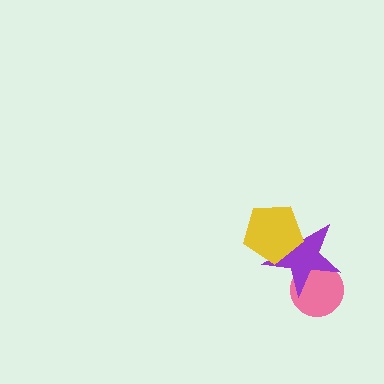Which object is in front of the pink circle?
The purple star is in front of the pink circle.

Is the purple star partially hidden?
Yes, it is partially covered by another shape.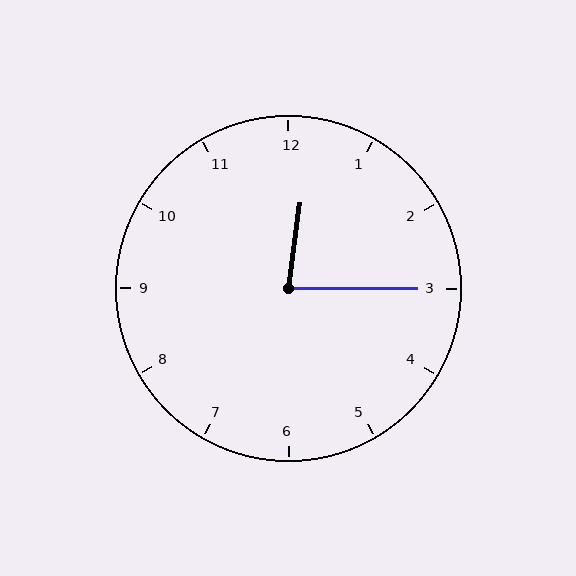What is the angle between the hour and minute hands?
Approximately 82 degrees.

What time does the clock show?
12:15.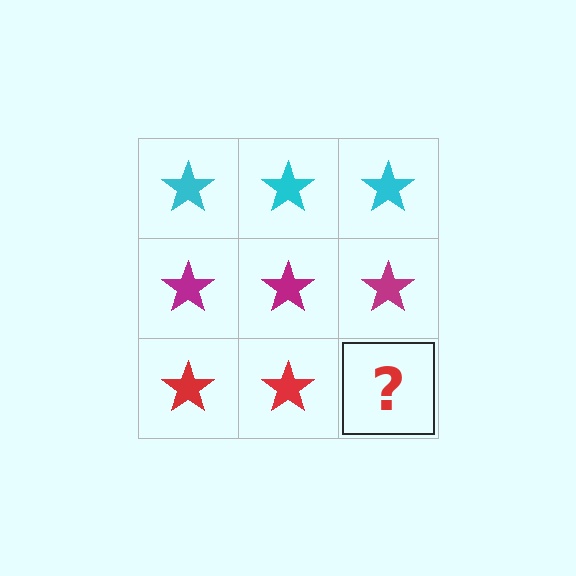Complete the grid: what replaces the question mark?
The question mark should be replaced with a red star.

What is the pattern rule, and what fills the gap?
The rule is that each row has a consistent color. The gap should be filled with a red star.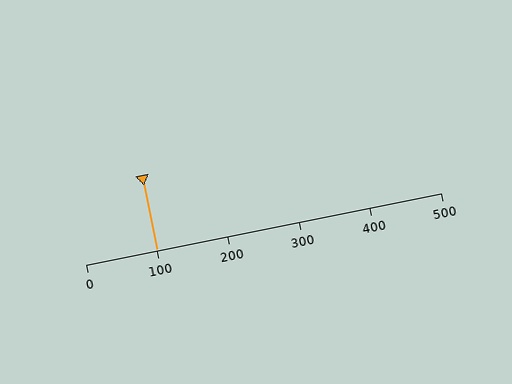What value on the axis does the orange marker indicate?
The marker indicates approximately 100.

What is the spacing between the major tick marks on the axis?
The major ticks are spaced 100 apart.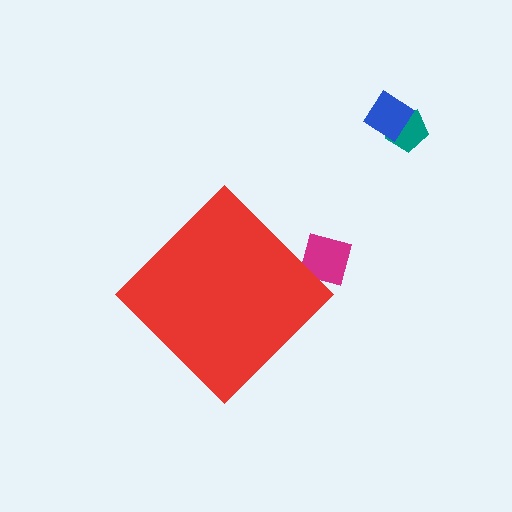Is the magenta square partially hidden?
Yes, the magenta square is partially hidden behind the red diamond.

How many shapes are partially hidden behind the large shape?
1 shape is partially hidden.